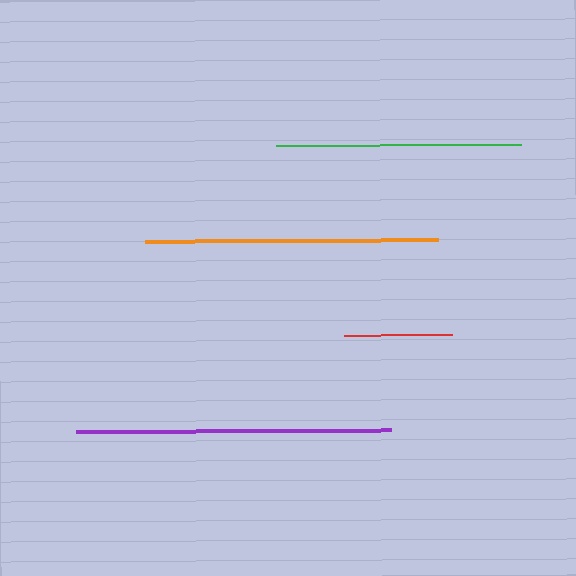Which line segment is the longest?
The purple line is the longest at approximately 315 pixels.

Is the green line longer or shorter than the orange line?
The orange line is longer than the green line.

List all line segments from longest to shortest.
From longest to shortest: purple, orange, green, red.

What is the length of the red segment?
The red segment is approximately 108 pixels long.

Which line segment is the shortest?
The red line is the shortest at approximately 108 pixels.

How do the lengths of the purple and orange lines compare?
The purple and orange lines are approximately the same length.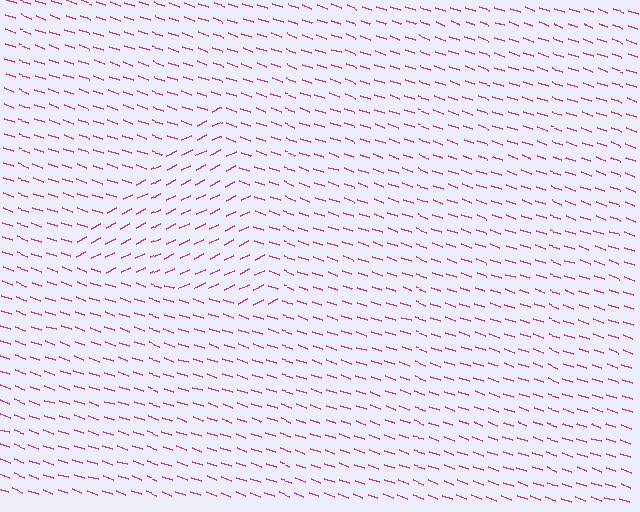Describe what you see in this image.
The image is filled with small magenta line segments. A triangle region in the image has lines oriented differently from the surrounding lines, creating a visible texture boundary.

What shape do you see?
I see a triangle.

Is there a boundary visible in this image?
Yes, there is a texture boundary formed by a change in line orientation.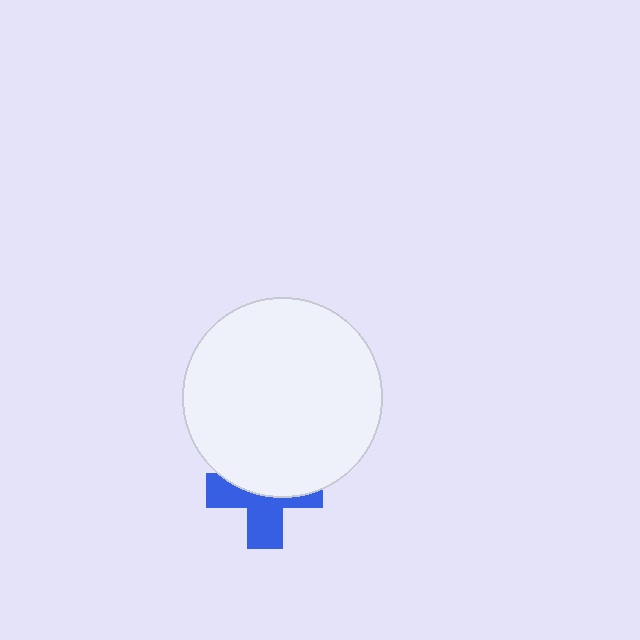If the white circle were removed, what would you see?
You would see the complete blue cross.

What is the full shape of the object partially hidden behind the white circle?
The partially hidden object is a blue cross.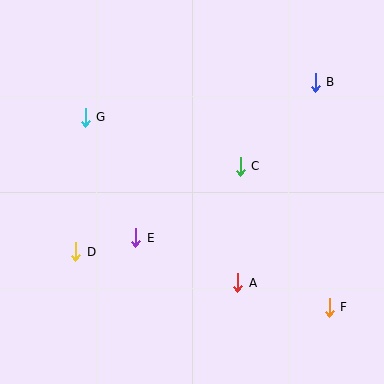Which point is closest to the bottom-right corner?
Point F is closest to the bottom-right corner.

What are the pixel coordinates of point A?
Point A is at (238, 283).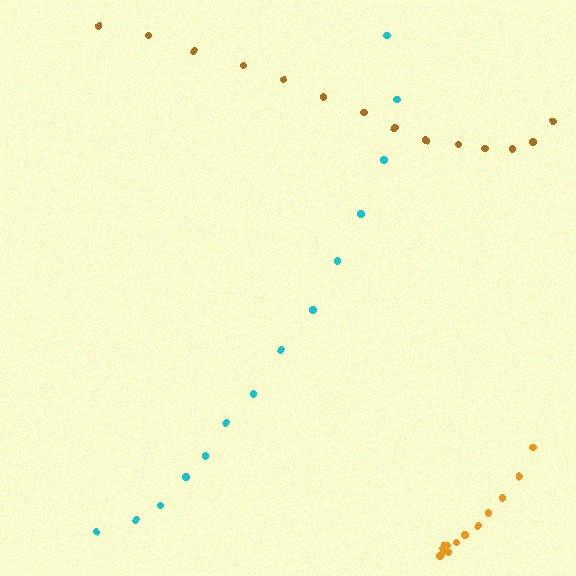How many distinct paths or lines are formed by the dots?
There are 3 distinct paths.